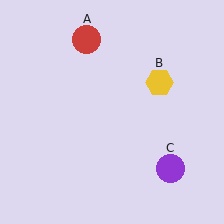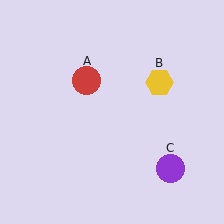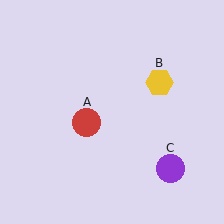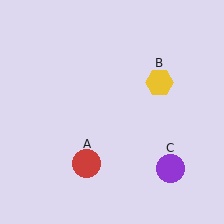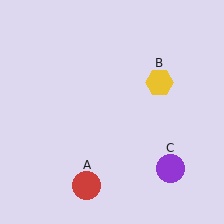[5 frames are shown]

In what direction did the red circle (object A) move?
The red circle (object A) moved down.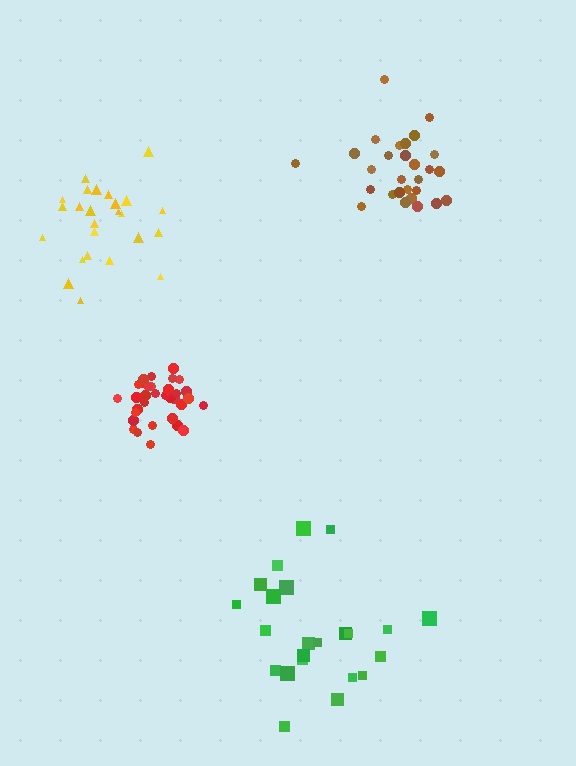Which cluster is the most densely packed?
Red.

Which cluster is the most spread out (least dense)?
Green.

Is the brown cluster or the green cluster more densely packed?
Brown.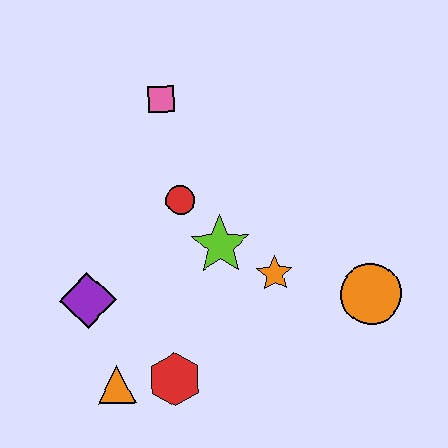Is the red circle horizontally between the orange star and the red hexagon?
Yes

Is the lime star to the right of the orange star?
No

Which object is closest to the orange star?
The lime star is closest to the orange star.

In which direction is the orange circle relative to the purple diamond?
The orange circle is to the right of the purple diamond.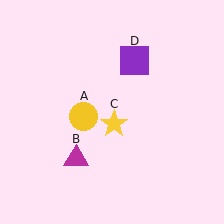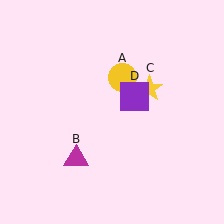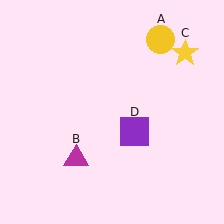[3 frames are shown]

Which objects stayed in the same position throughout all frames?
Magenta triangle (object B) remained stationary.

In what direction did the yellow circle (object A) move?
The yellow circle (object A) moved up and to the right.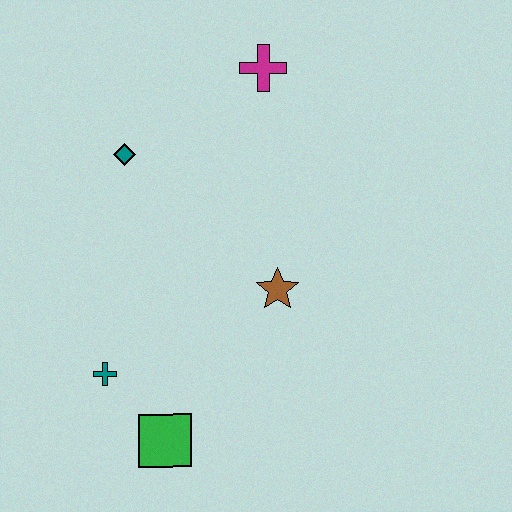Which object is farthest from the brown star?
The magenta cross is farthest from the brown star.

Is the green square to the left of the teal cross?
No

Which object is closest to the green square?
The teal cross is closest to the green square.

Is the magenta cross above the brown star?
Yes